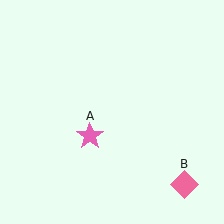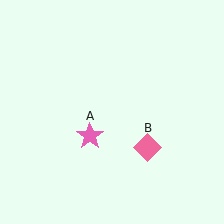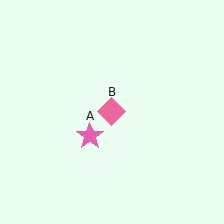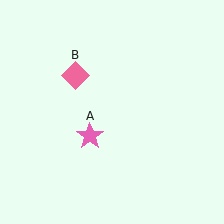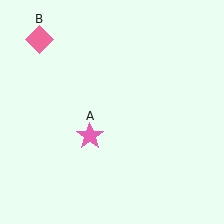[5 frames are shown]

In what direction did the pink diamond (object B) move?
The pink diamond (object B) moved up and to the left.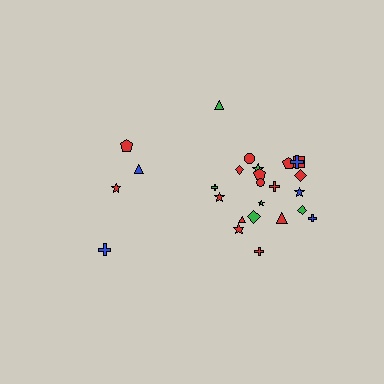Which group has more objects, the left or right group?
The right group.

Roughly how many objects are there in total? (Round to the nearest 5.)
Roughly 25 objects in total.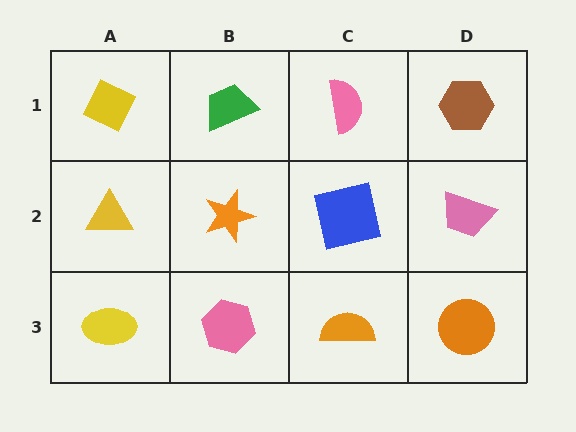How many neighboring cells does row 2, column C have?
4.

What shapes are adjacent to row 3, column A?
A yellow triangle (row 2, column A), a pink hexagon (row 3, column B).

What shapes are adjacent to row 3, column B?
An orange star (row 2, column B), a yellow ellipse (row 3, column A), an orange semicircle (row 3, column C).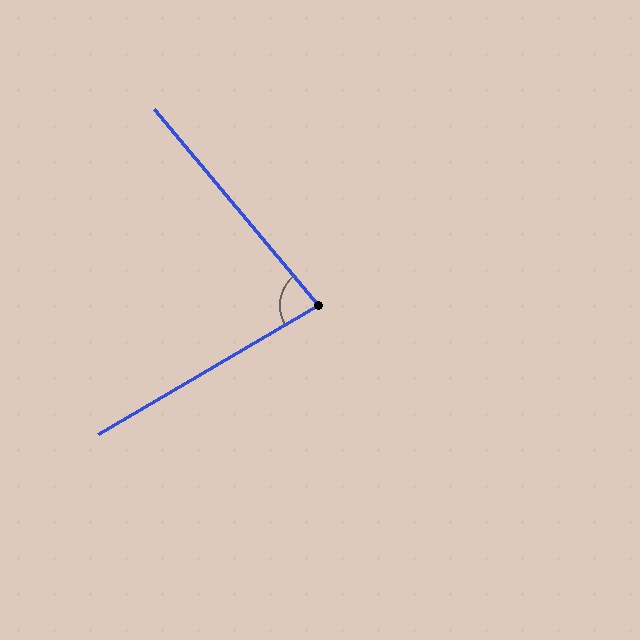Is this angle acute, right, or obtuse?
It is acute.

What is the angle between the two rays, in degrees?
Approximately 81 degrees.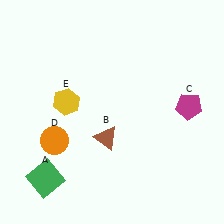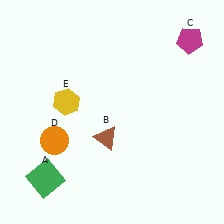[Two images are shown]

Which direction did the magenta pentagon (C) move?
The magenta pentagon (C) moved up.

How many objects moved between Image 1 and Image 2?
1 object moved between the two images.